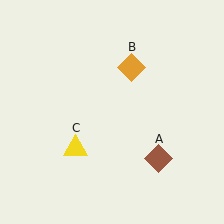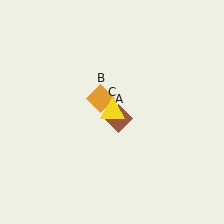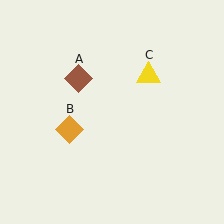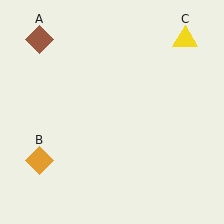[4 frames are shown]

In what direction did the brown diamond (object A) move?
The brown diamond (object A) moved up and to the left.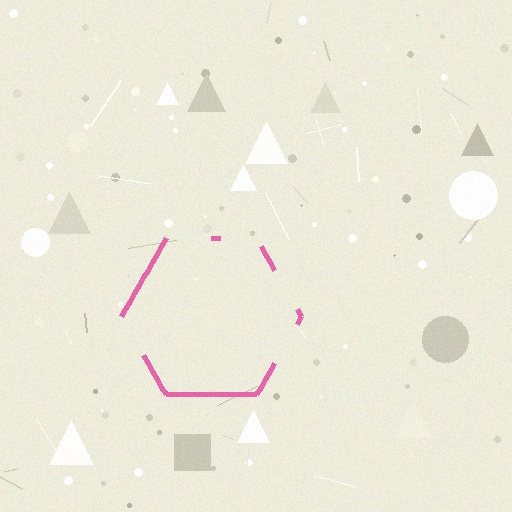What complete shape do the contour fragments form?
The contour fragments form a hexagon.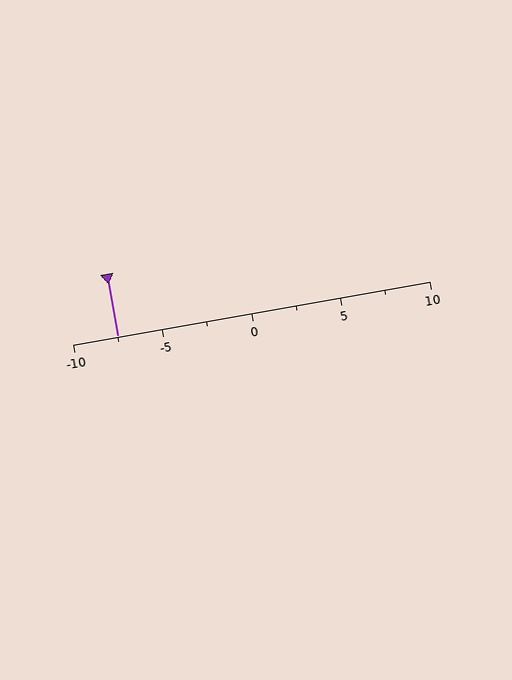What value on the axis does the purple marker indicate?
The marker indicates approximately -7.5.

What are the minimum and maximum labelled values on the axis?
The axis runs from -10 to 10.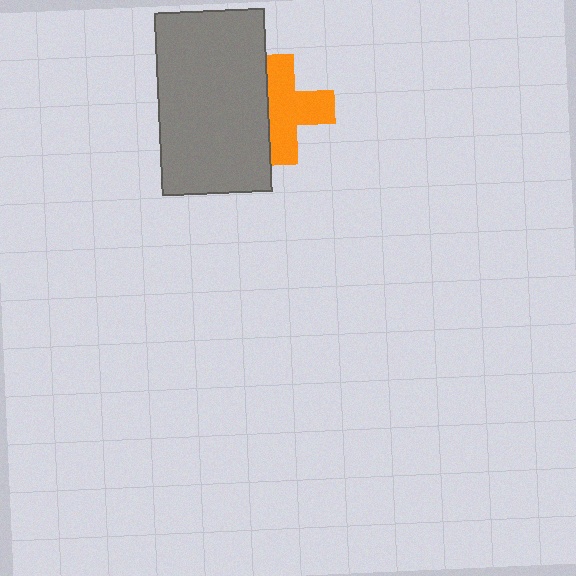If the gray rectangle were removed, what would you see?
You would see the complete orange cross.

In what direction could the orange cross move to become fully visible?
The orange cross could move right. That would shift it out from behind the gray rectangle entirely.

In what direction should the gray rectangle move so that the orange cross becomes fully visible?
The gray rectangle should move left. That is the shortest direction to clear the overlap and leave the orange cross fully visible.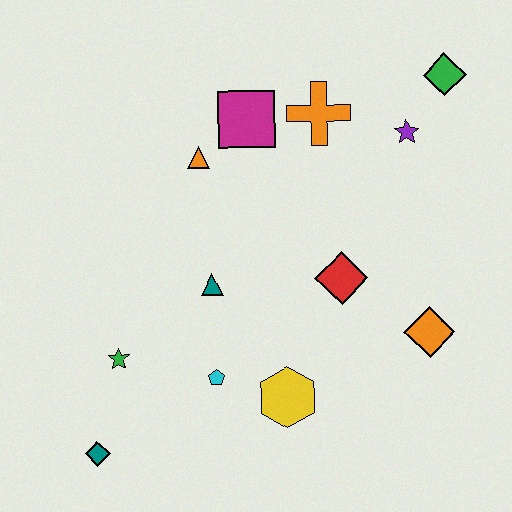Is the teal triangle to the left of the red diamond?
Yes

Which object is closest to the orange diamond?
The red diamond is closest to the orange diamond.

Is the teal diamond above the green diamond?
No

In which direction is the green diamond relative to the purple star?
The green diamond is above the purple star.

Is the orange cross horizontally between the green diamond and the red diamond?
No